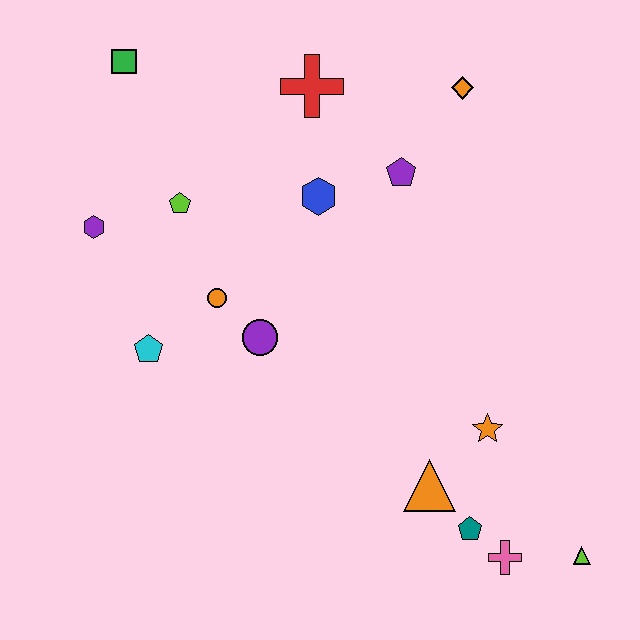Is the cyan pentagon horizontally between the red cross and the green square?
Yes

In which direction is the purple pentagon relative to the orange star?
The purple pentagon is above the orange star.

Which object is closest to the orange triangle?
The teal pentagon is closest to the orange triangle.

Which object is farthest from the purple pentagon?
The lime triangle is farthest from the purple pentagon.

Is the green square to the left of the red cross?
Yes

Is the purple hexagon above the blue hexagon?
No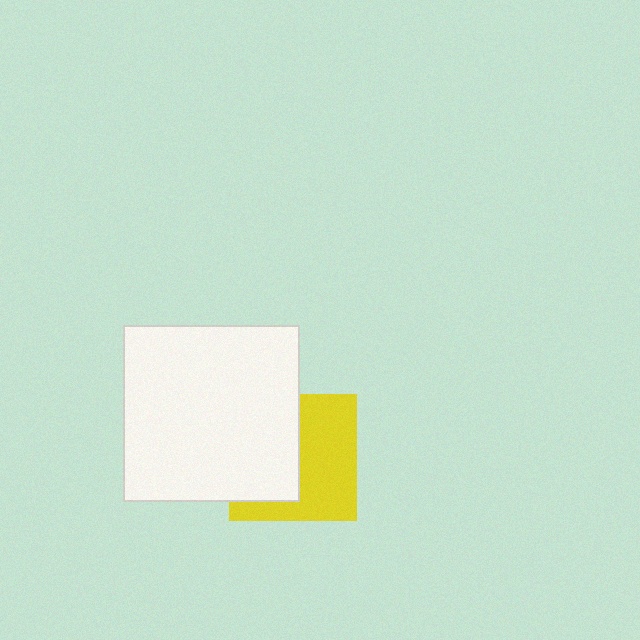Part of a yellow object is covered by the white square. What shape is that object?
It is a square.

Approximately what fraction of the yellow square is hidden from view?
Roughly 46% of the yellow square is hidden behind the white square.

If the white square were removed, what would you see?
You would see the complete yellow square.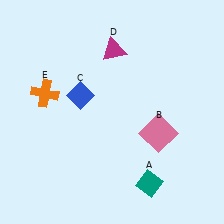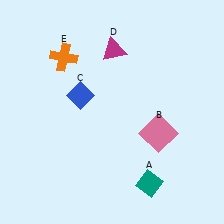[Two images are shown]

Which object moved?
The orange cross (E) moved up.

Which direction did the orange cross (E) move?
The orange cross (E) moved up.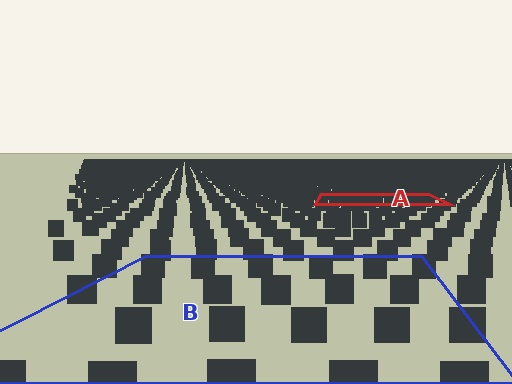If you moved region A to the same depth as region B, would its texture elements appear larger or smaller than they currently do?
They would appear larger. At a closer depth, the same texture elements are projected at a bigger on-screen size.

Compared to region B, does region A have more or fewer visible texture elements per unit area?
Region A has more texture elements per unit area — they are packed more densely because it is farther away.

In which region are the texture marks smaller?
The texture marks are smaller in region A, because it is farther away.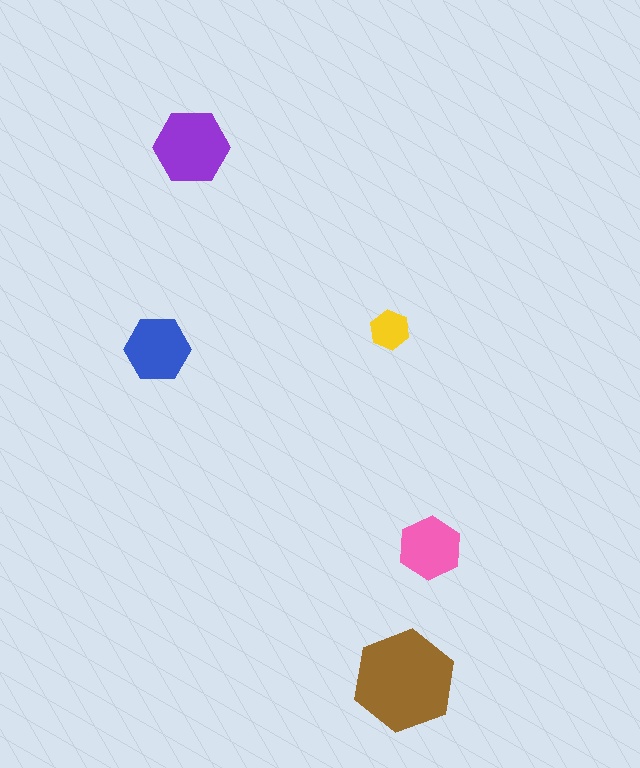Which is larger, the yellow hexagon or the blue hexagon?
The blue one.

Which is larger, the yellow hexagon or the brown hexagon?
The brown one.